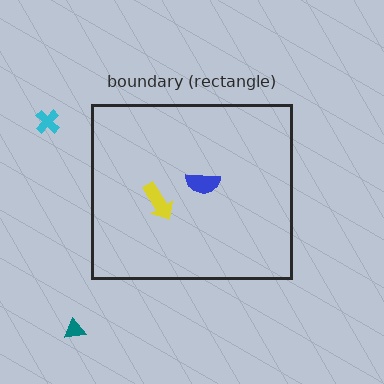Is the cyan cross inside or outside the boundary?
Outside.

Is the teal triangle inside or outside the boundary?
Outside.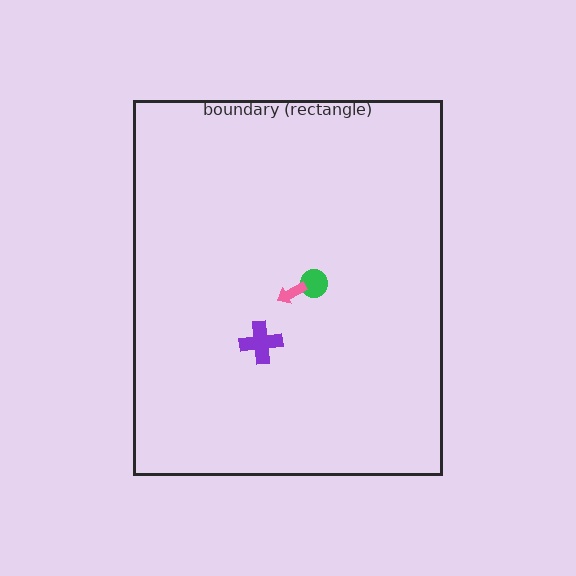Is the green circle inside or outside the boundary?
Inside.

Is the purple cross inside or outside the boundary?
Inside.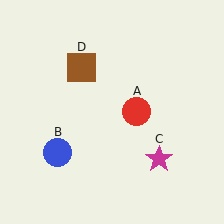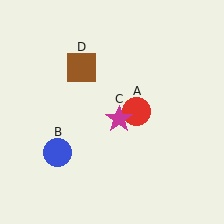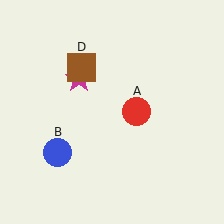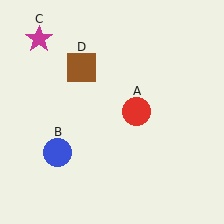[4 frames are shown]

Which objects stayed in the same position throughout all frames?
Red circle (object A) and blue circle (object B) and brown square (object D) remained stationary.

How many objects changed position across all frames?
1 object changed position: magenta star (object C).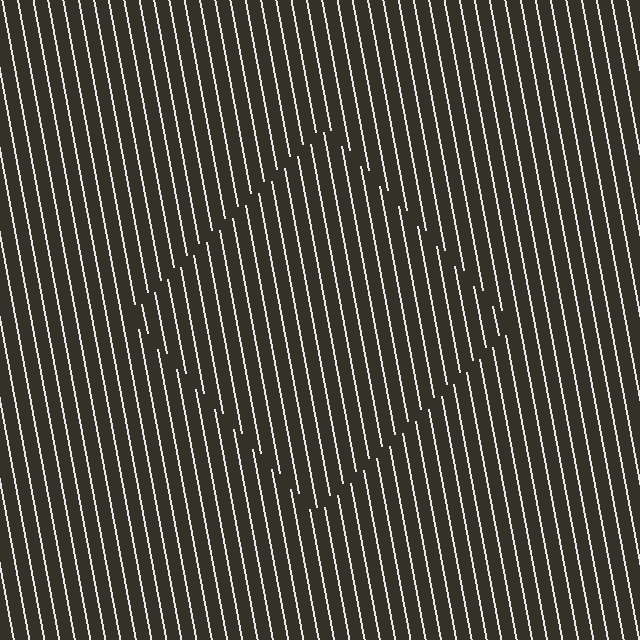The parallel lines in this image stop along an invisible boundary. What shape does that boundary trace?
An illusory square. The interior of the shape contains the same grating, shifted by half a period — the contour is defined by the phase discontinuity where line-ends from the inner and outer gratings abut.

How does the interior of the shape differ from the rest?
The interior of the shape contains the same grating, shifted by half a period — the contour is defined by the phase discontinuity where line-ends from the inner and outer gratings abut.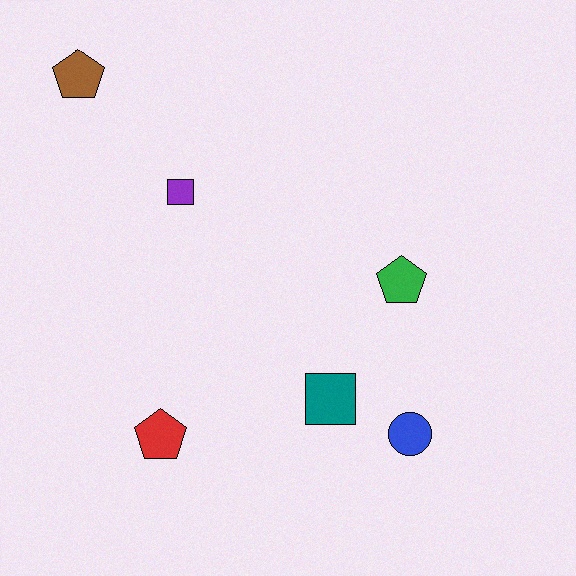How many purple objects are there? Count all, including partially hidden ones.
There is 1 purple object.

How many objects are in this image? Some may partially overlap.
There are 6 objects.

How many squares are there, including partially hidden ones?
There are 2 squares.